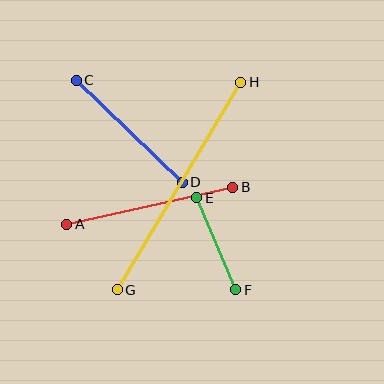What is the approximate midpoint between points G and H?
The midpoint is at approximately (179, 186) pixels.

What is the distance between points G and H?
The distance is approximately 242 pixels.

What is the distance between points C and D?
The distance is approximately 147 pixels.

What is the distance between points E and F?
The distance is approximately 100 pixels.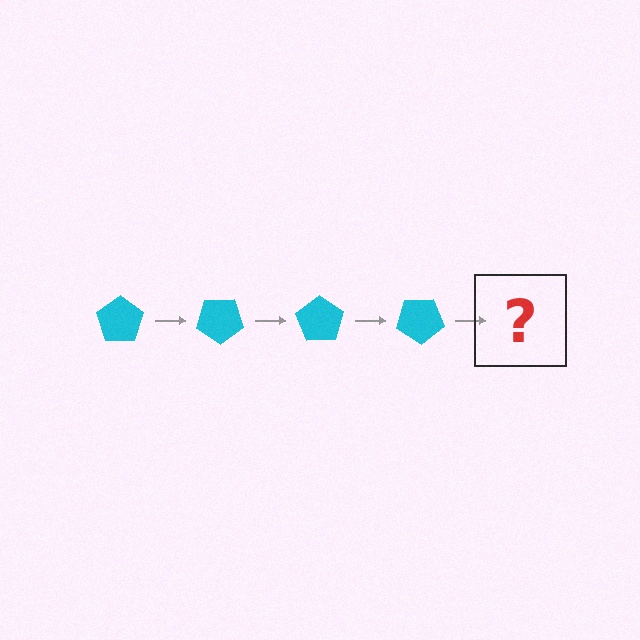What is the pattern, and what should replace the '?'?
The pattern is that the pentagon rotates 35 degrees each step. The '?' should be a cyan pentagon rotated 140 degrees.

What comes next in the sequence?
The next element should be a cyan pentagon rotated 140 degrees.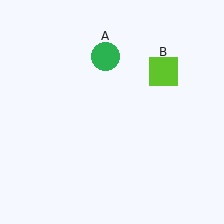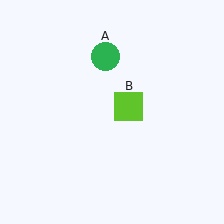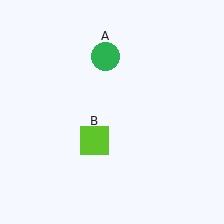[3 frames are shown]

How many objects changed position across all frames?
1 object changed position: lime square (object B).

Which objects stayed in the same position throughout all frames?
Green circle (object A) remained stationary.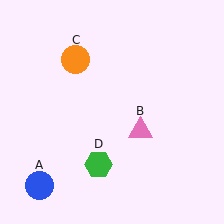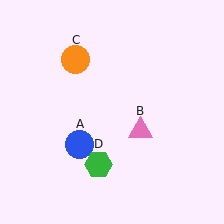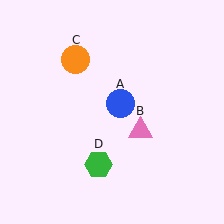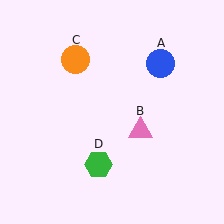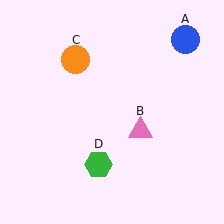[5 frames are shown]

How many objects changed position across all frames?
1 object changed position: blue circle (object A).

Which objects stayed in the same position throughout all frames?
Pink triangle (object B) and orange circle (object C) and green hexagon (object D) remained stationary.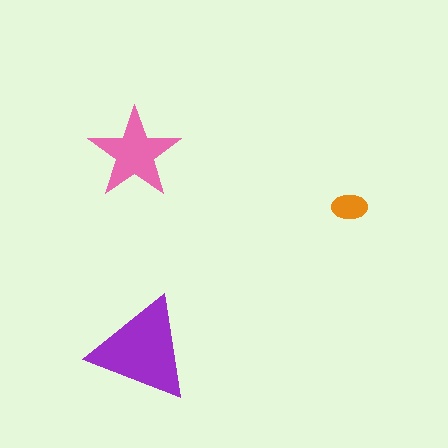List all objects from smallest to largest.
The orange ellipse, the pink star, the purple triangle.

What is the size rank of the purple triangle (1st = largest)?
1st.